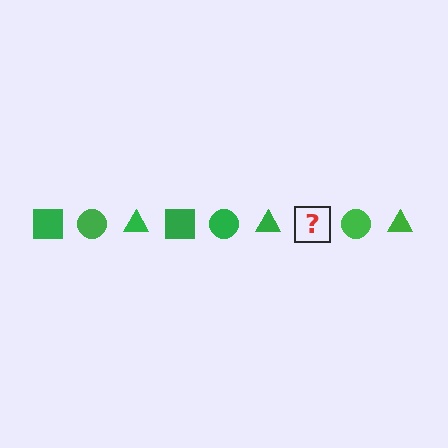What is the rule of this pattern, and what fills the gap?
The rule is that the pattern cycles through square, circle, triangle shapes in green. The gap should be filled with a green square.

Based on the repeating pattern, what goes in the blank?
The blank should be a green square.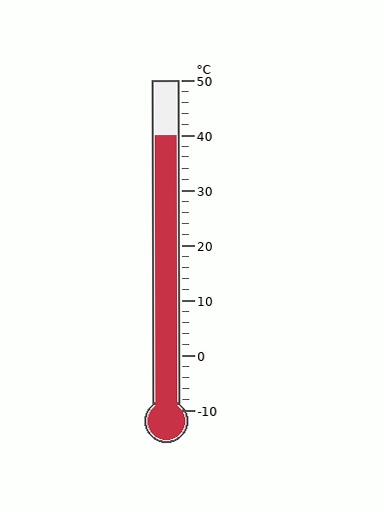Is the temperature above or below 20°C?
The temperature is above 20°C.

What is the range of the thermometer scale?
The thermometer scale ranges from -10°C to 50°C.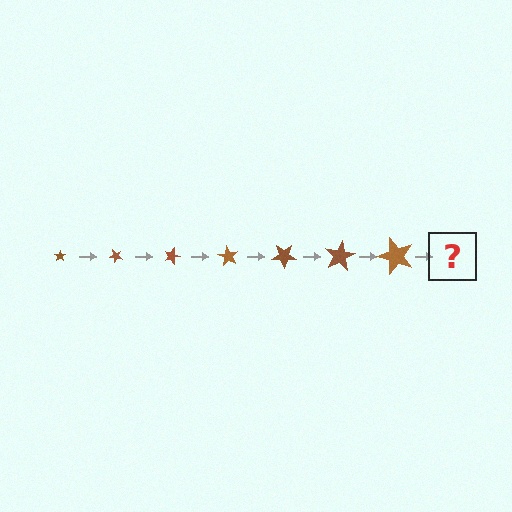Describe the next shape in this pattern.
It should be a star, larger than the previous one and rotated 315 degrees from the start.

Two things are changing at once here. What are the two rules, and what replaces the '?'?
The two rules are that the star grows larger each step and it rotates 45 degrees each step. The '?' should be a star, larger than the previous one and rotated 315 degrees from the start.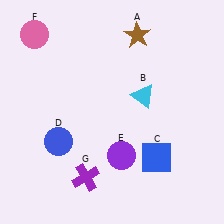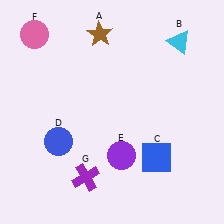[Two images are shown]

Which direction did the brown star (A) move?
The brown star (A) moved left.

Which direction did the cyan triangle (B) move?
The cyan triangle (B) moved up.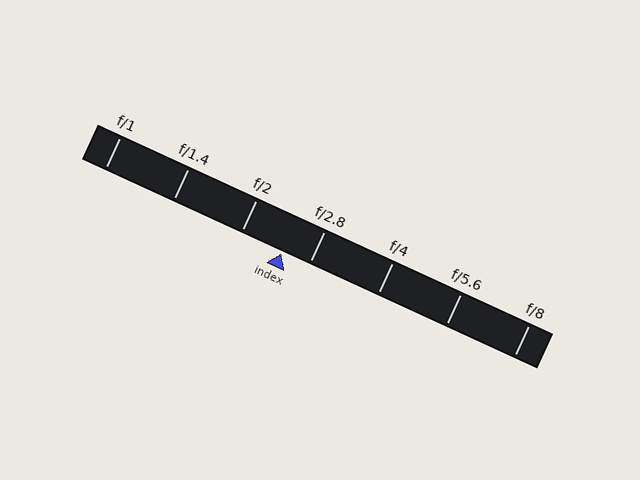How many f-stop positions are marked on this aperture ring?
There are 7 f-stop positions marked.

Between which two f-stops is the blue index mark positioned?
The index mark is between f/2 and f/2.8.